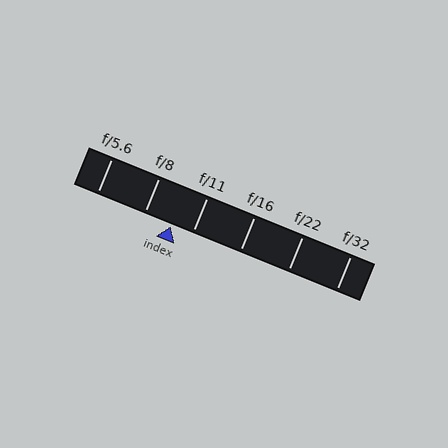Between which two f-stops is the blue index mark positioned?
The index mark is between f/8 and f/11.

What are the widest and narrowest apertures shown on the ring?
The widest aperture shown is f/5.6 and the narrowest is f/32.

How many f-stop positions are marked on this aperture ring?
There are 6 f-stop positions marked.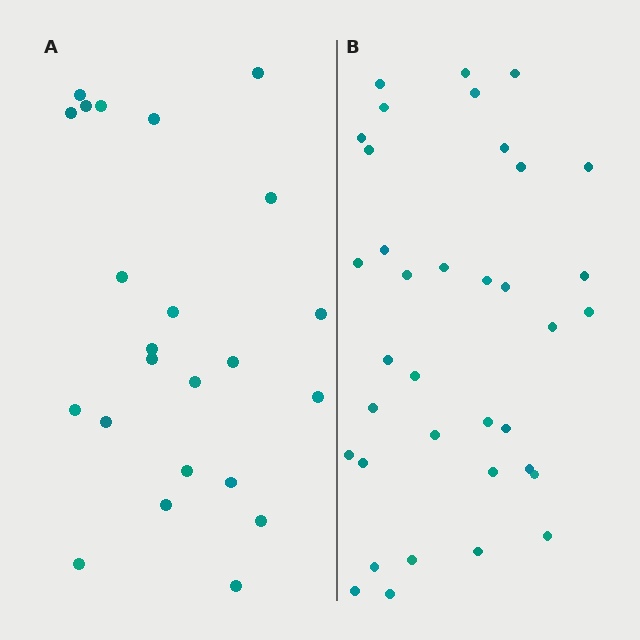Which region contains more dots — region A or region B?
Region B (the right region) has more dots.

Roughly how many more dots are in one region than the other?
Region B has approximately 15 more dots than region A.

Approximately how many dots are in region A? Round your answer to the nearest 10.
About 20 dots. (The exact count is 23, which rounds to 20.)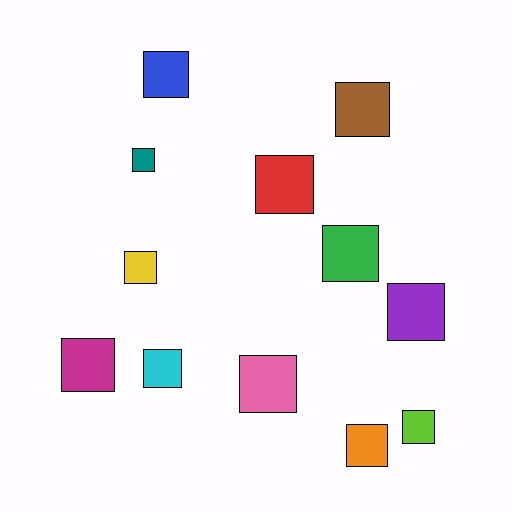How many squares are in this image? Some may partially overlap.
There are 12 squares.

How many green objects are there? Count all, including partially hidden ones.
There is 1 green object.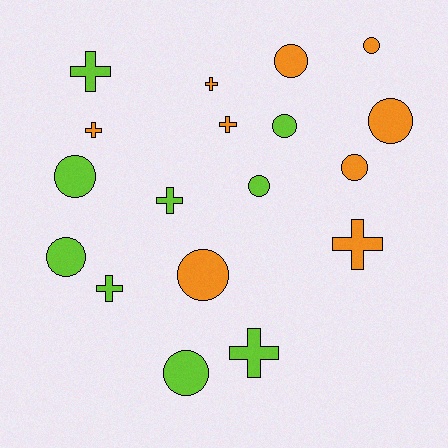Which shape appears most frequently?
Circle, with 10 objects.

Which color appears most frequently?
Lime, with 9 objects.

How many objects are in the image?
There are 18 objects.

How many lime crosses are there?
There are 4 lime crosses.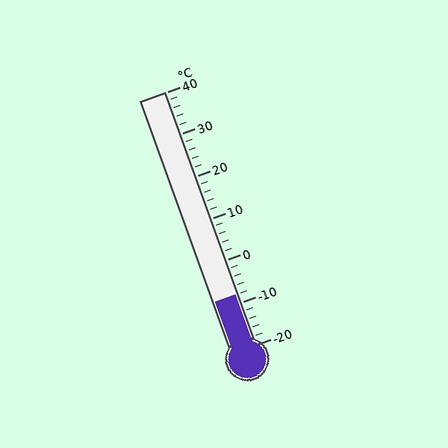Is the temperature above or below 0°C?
The temperature is below 0°C.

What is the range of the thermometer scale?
The thermometer scale ranges from -20°C to 40°C.